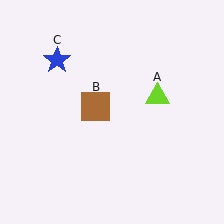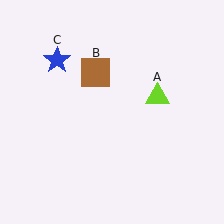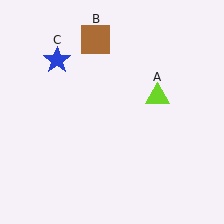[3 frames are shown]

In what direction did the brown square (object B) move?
The brown square (object B) moved up.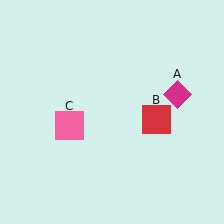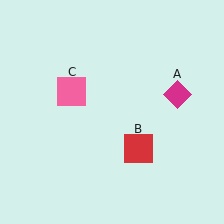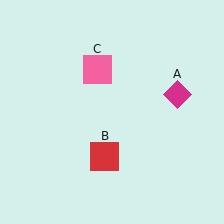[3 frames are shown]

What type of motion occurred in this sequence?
The red square (object B), pink square (object C) rotated clockwise around the center of the scene.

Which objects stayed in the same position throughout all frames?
Magenta diamond (object A) remained stationary.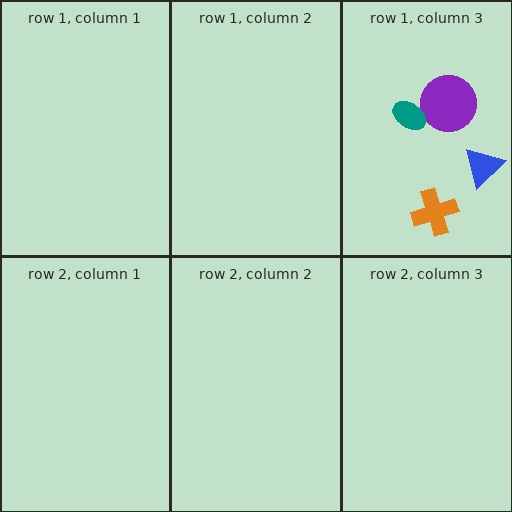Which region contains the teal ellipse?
The row 1, column 3 region.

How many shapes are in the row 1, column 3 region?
4.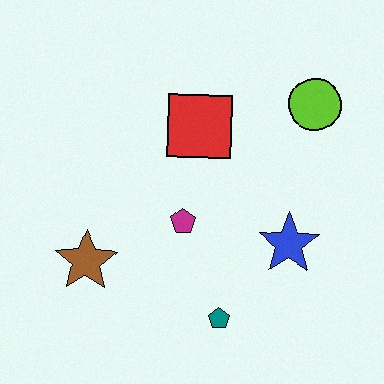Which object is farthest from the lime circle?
The brown star is farthest from the lime circle.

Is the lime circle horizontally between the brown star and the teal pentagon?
No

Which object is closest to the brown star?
The magenta pentagon is closest to the brown star.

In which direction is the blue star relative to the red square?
The blue star is below the red square.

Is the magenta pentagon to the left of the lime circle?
Yes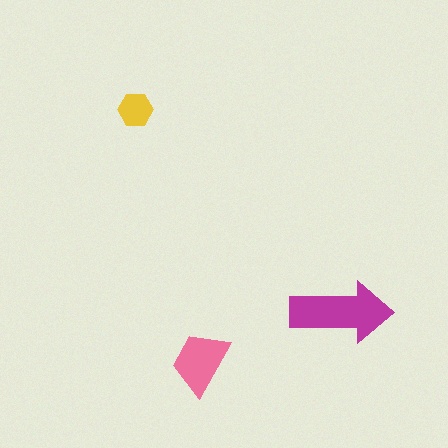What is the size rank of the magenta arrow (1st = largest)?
1st.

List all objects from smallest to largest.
The yellow hexagon, the pink trapezoid, the magenta arrow.